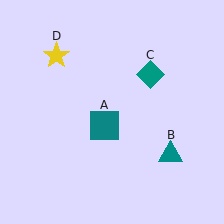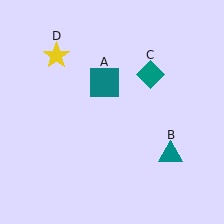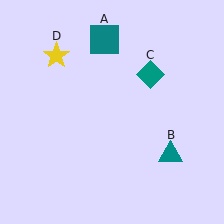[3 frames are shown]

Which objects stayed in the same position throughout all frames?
Teal triangle (object B) and teal diamond (object C) and yellow star (object D) remained stationary.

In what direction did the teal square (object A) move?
The teal square (object A) moved up.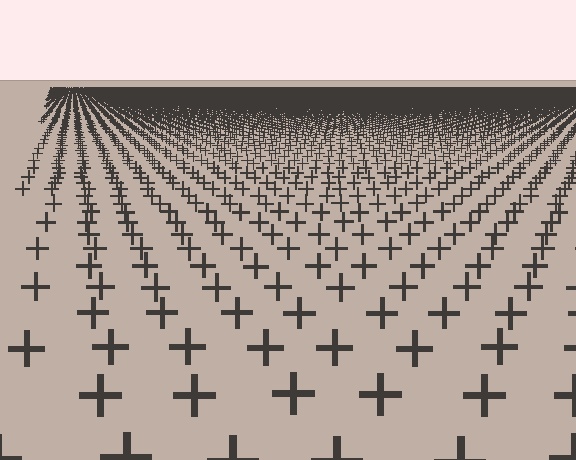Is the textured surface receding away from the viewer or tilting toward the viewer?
The surface is receding away from the viewer. Texture elements get smaller and denser toward the top.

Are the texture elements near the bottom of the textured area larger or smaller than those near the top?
Larger. Near the bottom, elements are closer to the viewer and appear at a bigger on-screen size.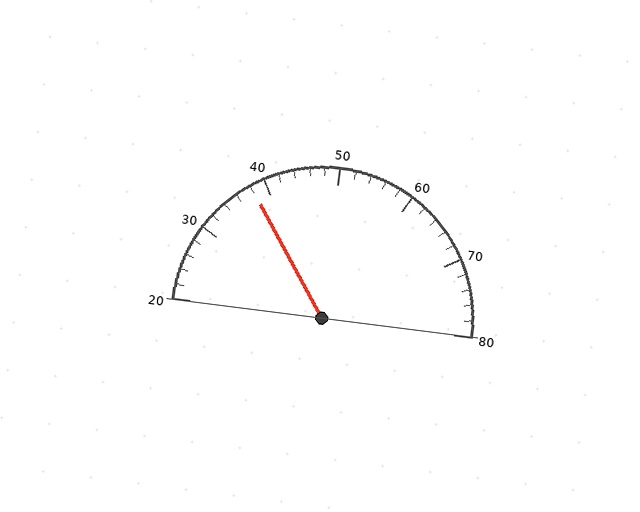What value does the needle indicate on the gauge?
The needle indicates approximately 38.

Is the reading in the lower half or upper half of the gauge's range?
The reading is in the lower half of the range (20 to 80).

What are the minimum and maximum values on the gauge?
The gauge ranges from 20 to 80.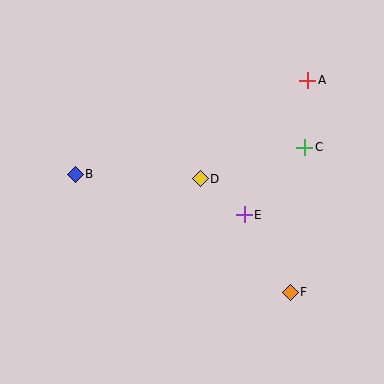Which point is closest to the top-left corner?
Point B is closest to the top-left corner.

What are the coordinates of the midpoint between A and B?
The midpoint between A and B is at (191, 127).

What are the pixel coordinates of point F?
Point F is at (290, 292).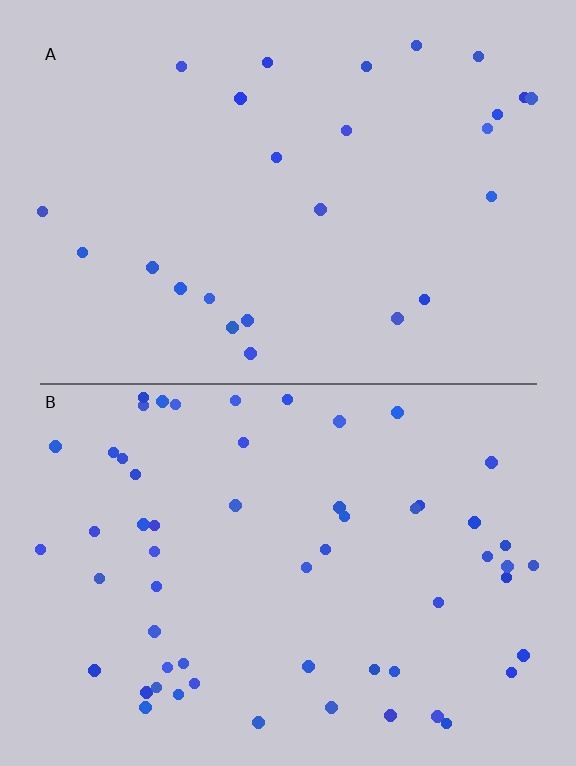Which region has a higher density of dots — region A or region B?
B (the bottom).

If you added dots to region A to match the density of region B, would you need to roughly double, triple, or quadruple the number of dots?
Approximately double.